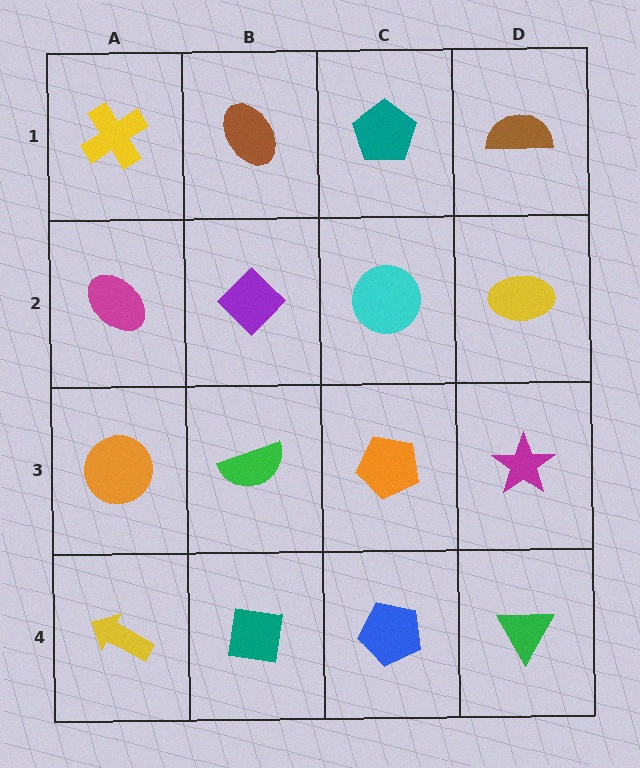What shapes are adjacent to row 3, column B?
A purple diamond (row 2, column B), a teal square (row 4, column B), an orange circle (row 3, column A), an orange pentagon (row 3, column C).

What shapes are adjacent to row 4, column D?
A magenta star (row 3, column D), a blue pentagon (row 4, column C).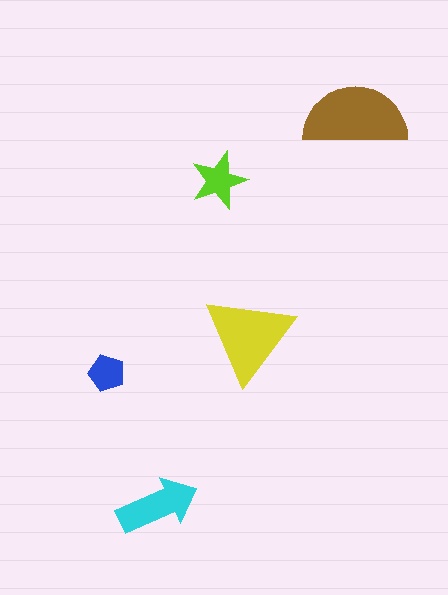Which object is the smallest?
The blue pentagon.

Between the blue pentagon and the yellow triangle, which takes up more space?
The yellow triangle.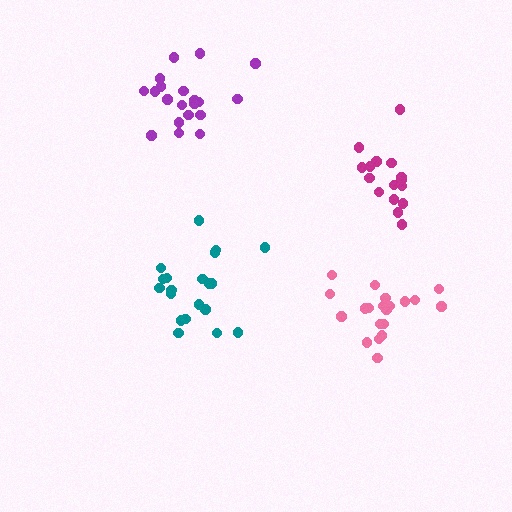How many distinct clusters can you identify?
There are 4 distinct clusters.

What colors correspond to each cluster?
The clusters are colored: teal, purple, magenta, pink.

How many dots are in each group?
Group 1: 20 dots, Group 2: 21 dots, Group 3: 16 dots, Group 4: 20 dots (77 total).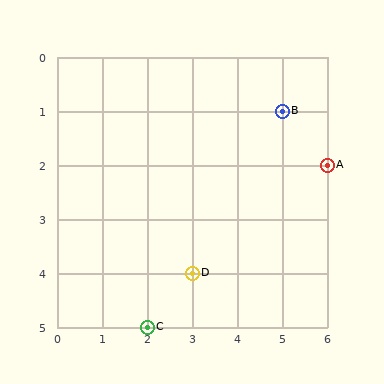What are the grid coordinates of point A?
Point A is at grid coordinates (6, 2).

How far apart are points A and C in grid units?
Points A and C are 4 columns and 3 rows apart (about 5.0 grid units diagonally).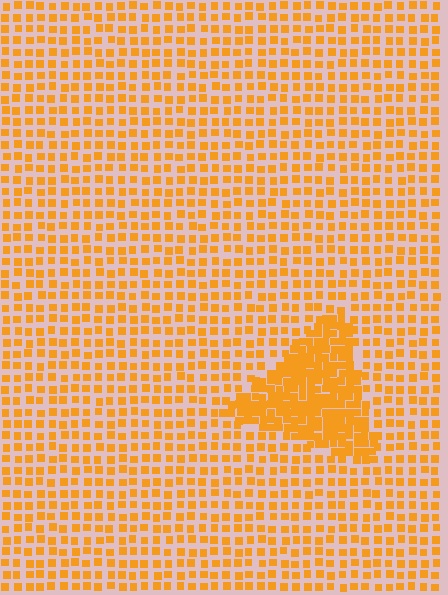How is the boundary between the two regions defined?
The boundary is defined by a change in element density (approximately 2.2x ratio). All elements are the same color, size, and shape.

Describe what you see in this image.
The image contains small orange elements arranged at two different densities. A triangle-shaped region is visible where the elements are more densely packed than the surrounding area.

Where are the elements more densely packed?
The elements are more densely packed inside the triangle boundary.